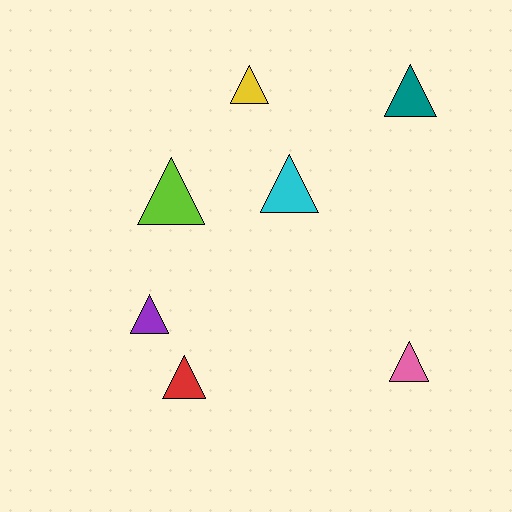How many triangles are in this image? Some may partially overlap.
There are 7 triangles.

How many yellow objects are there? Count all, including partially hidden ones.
There is 1 yellow object.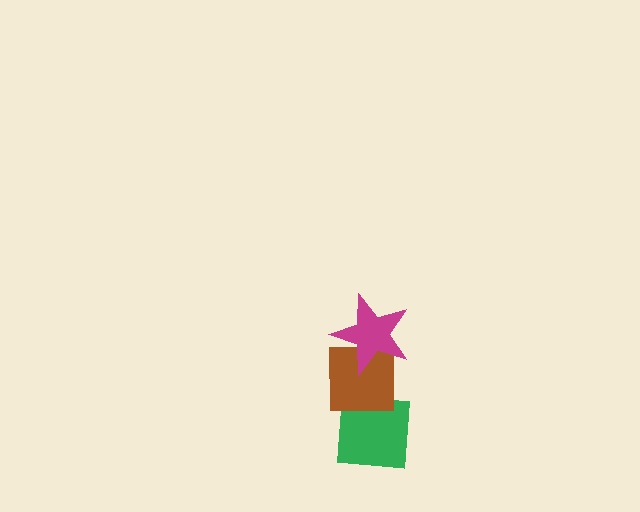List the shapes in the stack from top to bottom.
From top to bottom: the magenta star, the brown square, the green square.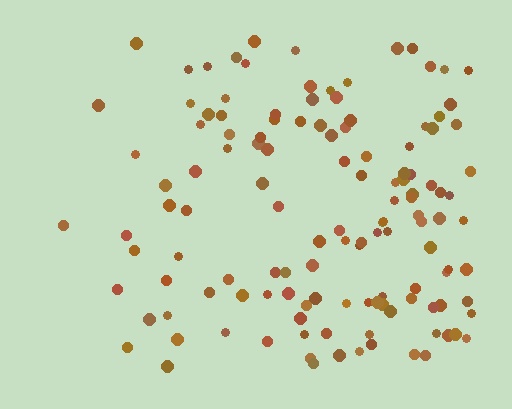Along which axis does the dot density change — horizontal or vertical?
Horizontal.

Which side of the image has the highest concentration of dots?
The right.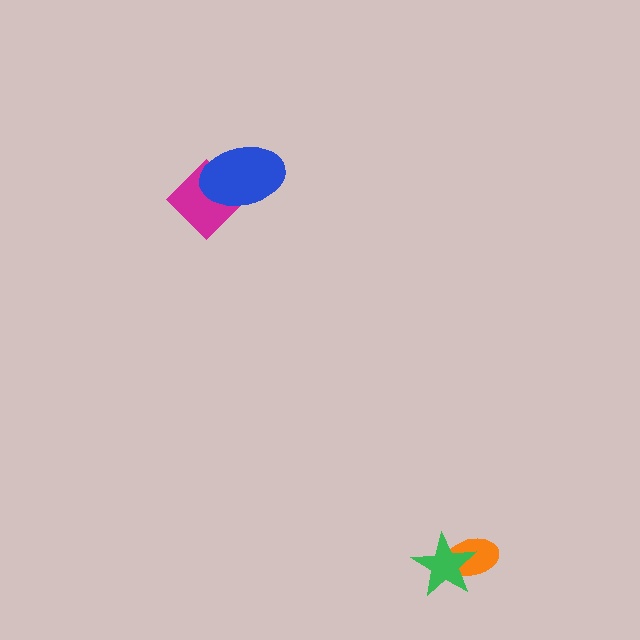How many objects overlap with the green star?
1 object overlaps with the green star.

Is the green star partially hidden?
No, no other shape covers it.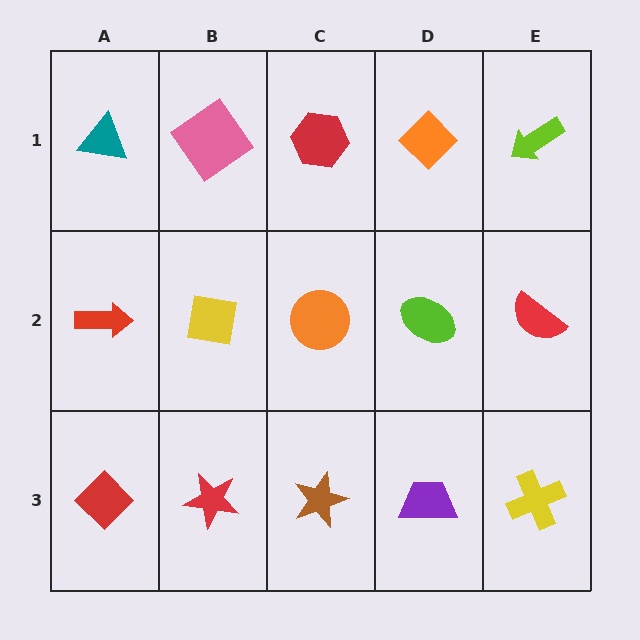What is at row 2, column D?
A lime ellipse.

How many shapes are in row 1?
5 shapes.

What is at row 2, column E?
A red semicircle.